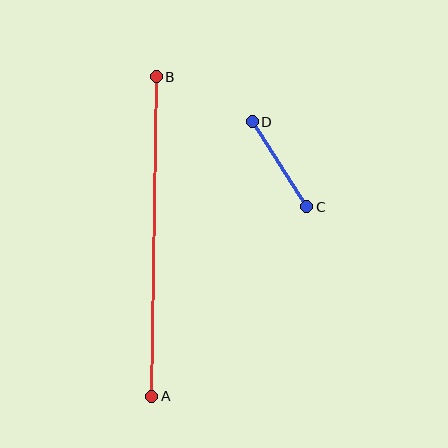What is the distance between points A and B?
The distance is approximately 319 pixels.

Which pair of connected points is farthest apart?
Points A and B are farthest apart.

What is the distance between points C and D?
The distance is approximately 101 pixels.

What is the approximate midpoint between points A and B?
The midpoint is at approximately (154, 236) pixels.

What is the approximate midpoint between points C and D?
The midpoint is at approximately (279, 164) pixels.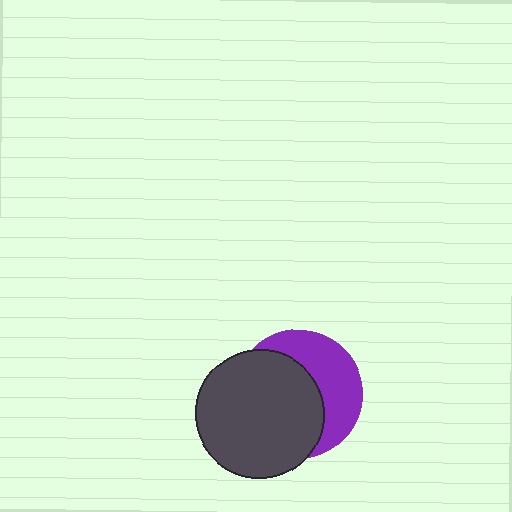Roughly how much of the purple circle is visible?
A small part of it is visible (roughly 41%).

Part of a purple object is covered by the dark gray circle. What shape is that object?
It is a circle.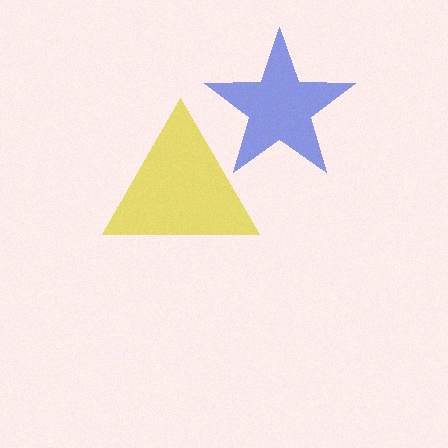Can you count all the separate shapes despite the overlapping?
Yes, there are 2 separate shapes.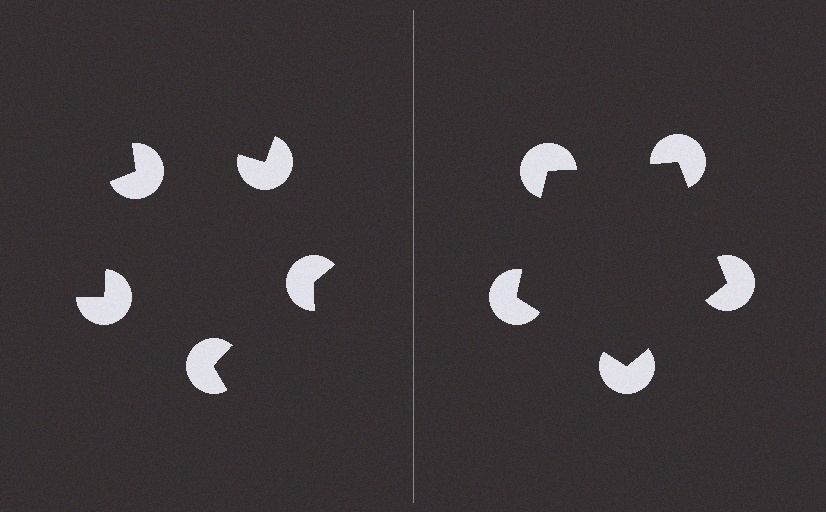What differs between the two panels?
The pac-man discs are positioned identically on both sides; only the wedge orientations differ. On the right they align to a pentagon; on the left they are misaligned.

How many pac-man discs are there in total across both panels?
10 — 5 on each side.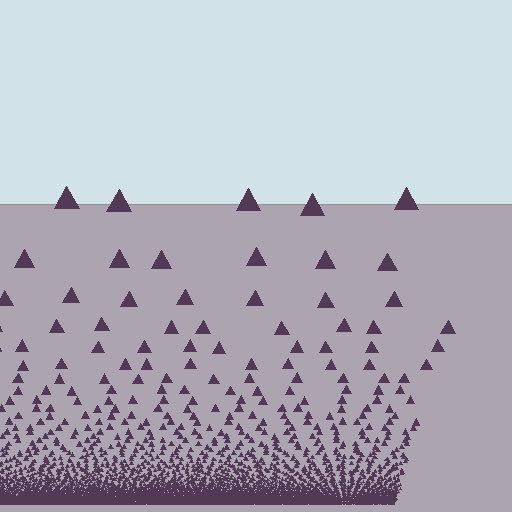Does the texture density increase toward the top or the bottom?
Density increases toward the bottom.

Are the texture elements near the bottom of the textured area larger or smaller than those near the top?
Smaller. The gradient is inverted — elements near the bottom are smaller and denser.